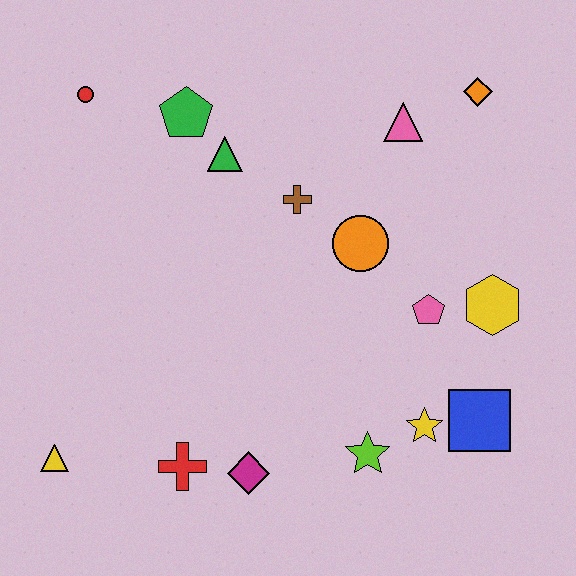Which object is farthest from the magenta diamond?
The orange diamond is farthest from the magenta diamond.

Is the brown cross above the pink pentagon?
Yes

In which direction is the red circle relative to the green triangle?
The red circle is to the left of the green triangle.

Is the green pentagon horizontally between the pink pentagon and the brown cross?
No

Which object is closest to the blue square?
The yellow star is closest to the blue square.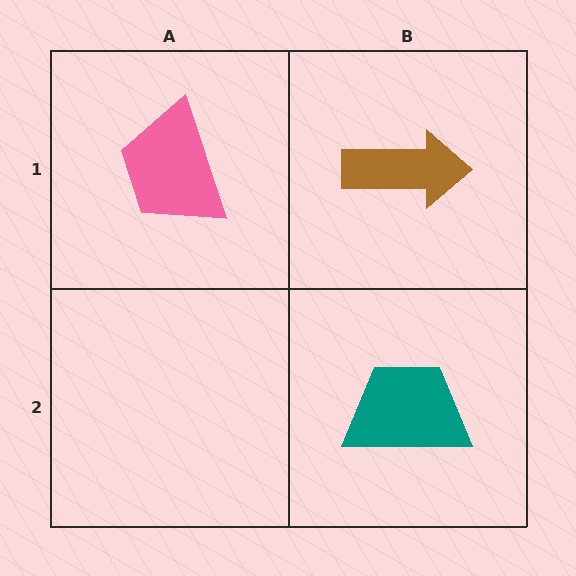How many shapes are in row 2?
1 shape.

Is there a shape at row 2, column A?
No, that cell is empty.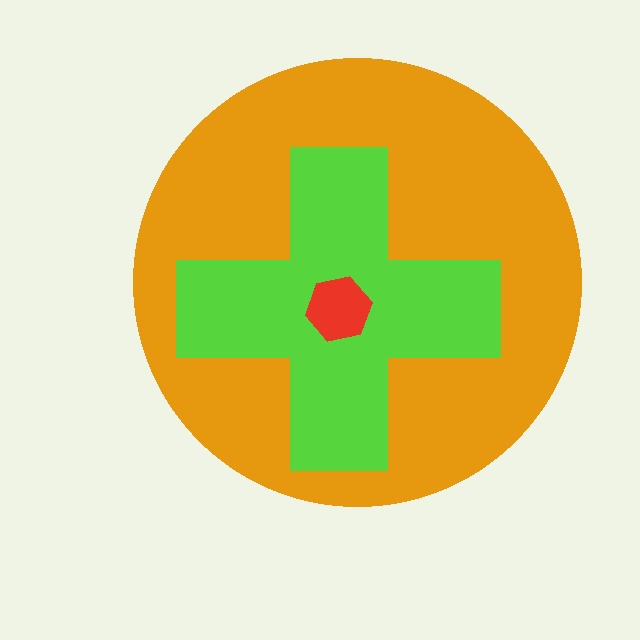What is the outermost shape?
The orange circle.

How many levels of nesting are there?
3.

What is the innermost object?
The red hexagon.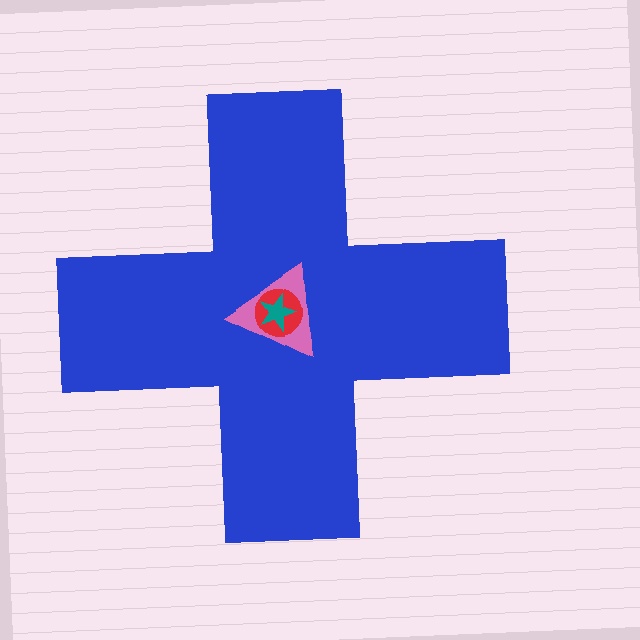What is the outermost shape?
The blue cross.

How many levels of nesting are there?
4.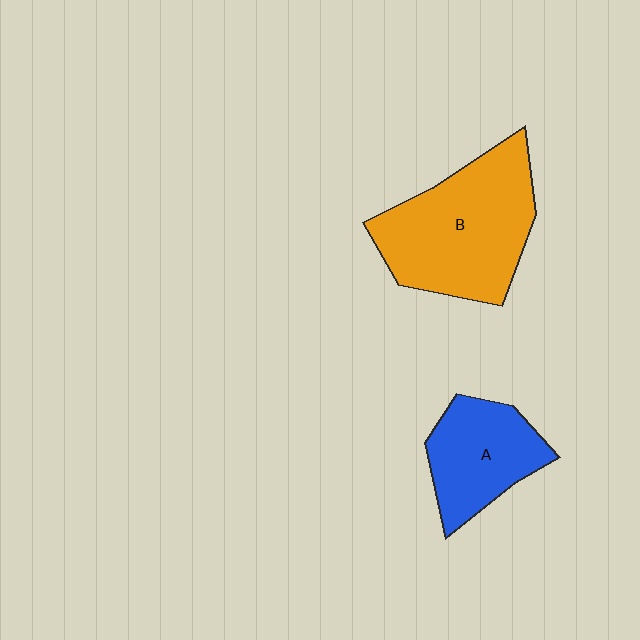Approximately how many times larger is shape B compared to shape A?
Approximately 1.7 times.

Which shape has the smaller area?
Shape A (blue).